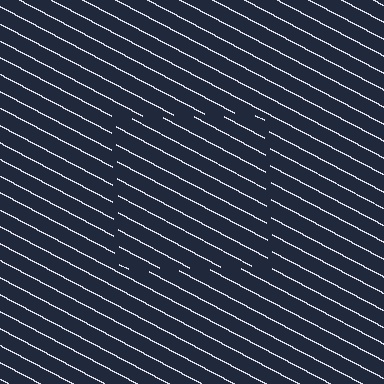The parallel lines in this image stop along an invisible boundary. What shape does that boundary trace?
An illusory square. The interior of the shape contains the same grating, shifted by half a period — the contour is defined by the phase discontinuity where line-ends from the inner and outer gratings abut.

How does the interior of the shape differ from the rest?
The interior of the shape contains the same grating, shifted by half a period — the contour is defined by the phase discontinuity where line-ends from the inner and outer gratings abut.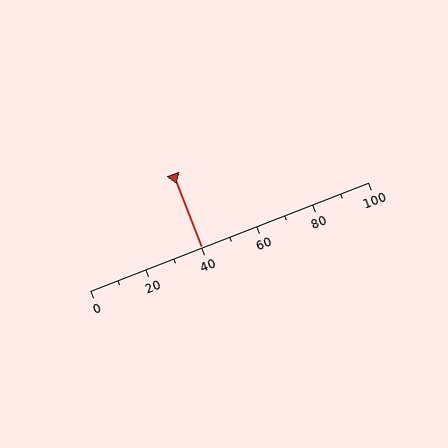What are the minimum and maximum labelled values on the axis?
The axis runs from 0 to 100.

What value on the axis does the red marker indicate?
The marker indicates approximately 40.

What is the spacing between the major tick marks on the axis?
The major ticks are spaced 20 apart.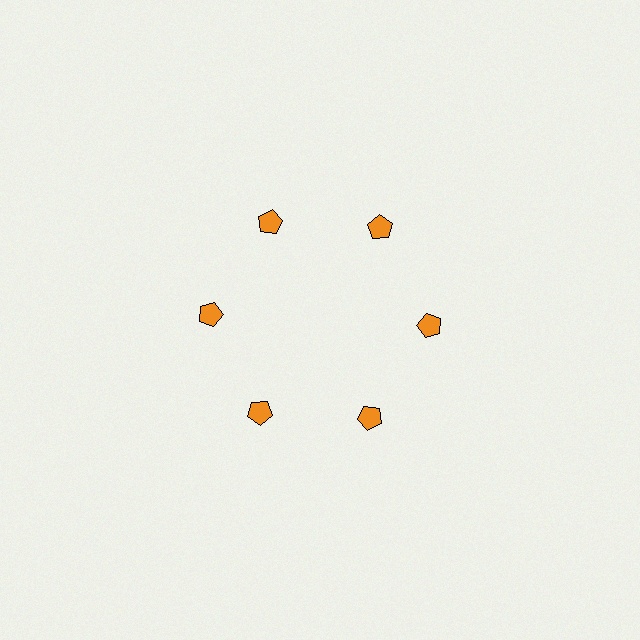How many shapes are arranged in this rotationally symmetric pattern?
There are 6 shapes, arranged in 6 groups of 1.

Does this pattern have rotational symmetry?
Yes, this pattern has 6-fold rotational symmetry. It looks the same after rotating 60 degrees around the center.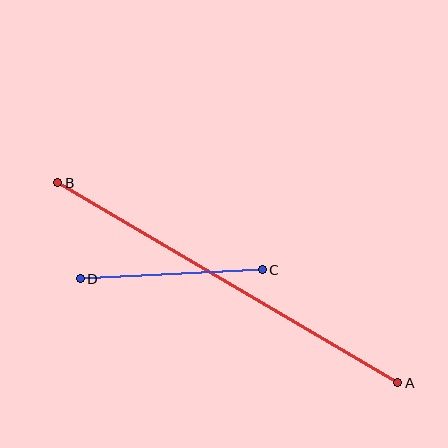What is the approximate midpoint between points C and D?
The midpoint is at approximately (171, 274) pixels.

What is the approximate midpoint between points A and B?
The midpoint is at approximately (228, 283) pixels.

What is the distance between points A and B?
The distance is approximately 394 pixels.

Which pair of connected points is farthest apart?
Points A and B are farthest apart.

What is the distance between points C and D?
The distance is approximately 182 pixels.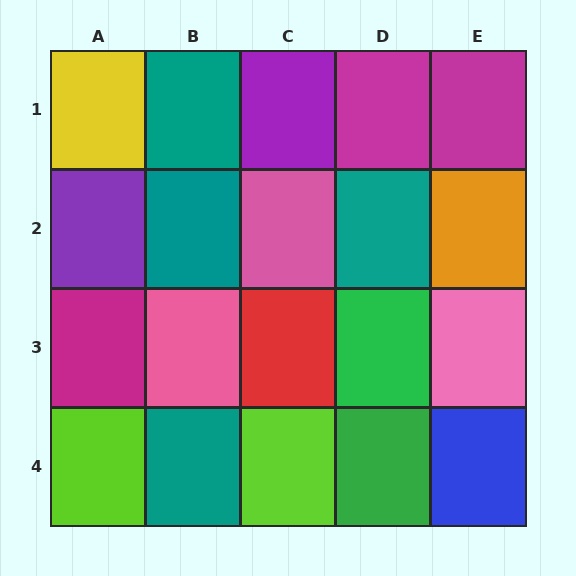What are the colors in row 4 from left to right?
Lime, teal, lime, green, blue.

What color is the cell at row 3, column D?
Green.